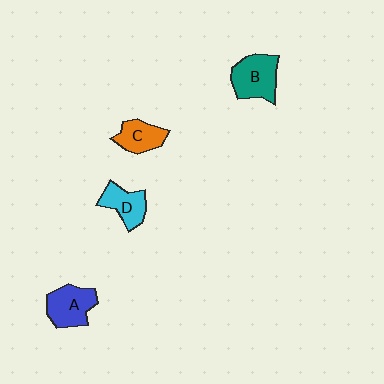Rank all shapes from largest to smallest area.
From largest to smallest: B (teal), A (blue), D (cyan), C (orange).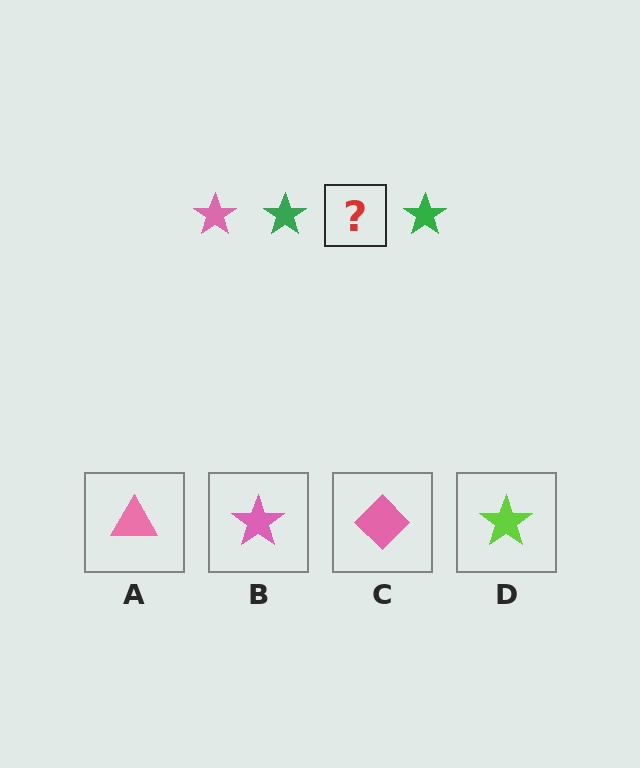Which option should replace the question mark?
Option B.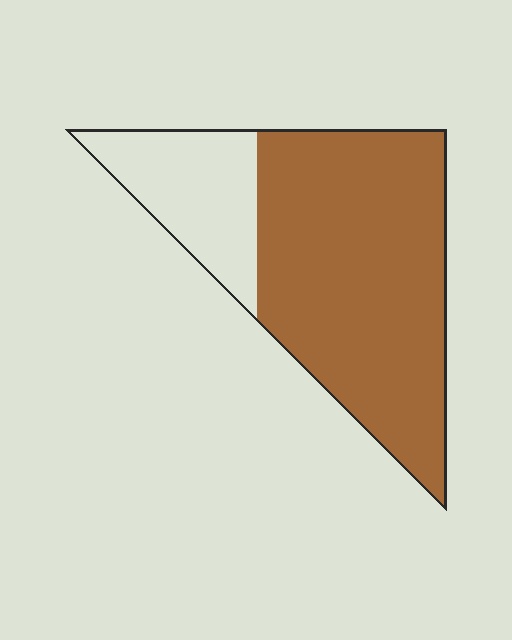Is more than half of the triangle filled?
Yes.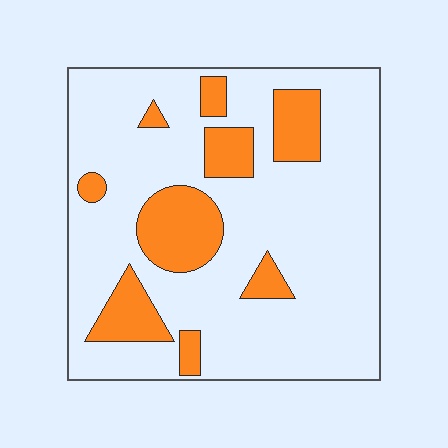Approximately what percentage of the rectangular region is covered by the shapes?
Approximately 20%.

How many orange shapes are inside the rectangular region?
9.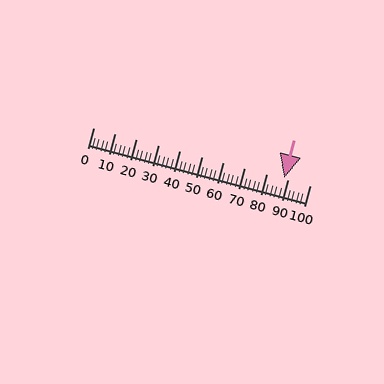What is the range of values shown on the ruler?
The ruler shows values from 0 to 100.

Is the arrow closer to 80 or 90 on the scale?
The arrow is closer to 90.